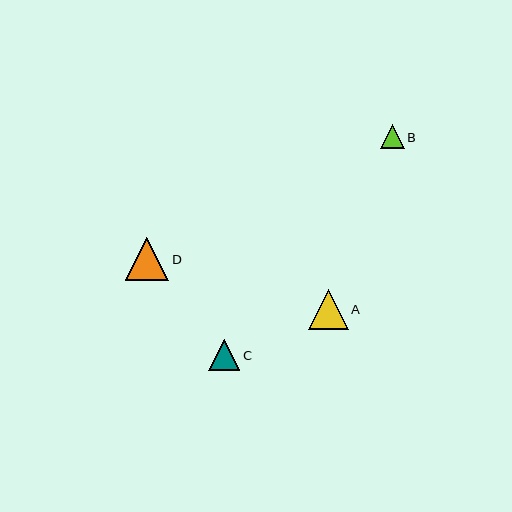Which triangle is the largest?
Triangle D is the largest with a size of approximately 43 pixels.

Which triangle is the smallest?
Triangle B is the smallest with a size of approximately 24 pixels.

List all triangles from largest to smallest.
From largest to smallest: D, A, C, B.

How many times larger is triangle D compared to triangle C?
Triangle D is approximately 1.4 times the size of triangle C.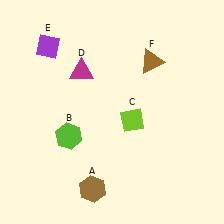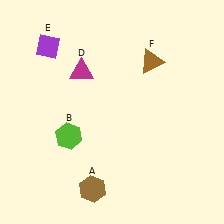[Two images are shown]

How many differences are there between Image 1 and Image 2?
There is 1 difference between the two images.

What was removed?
The lime diamond (C) was removed in Image 2.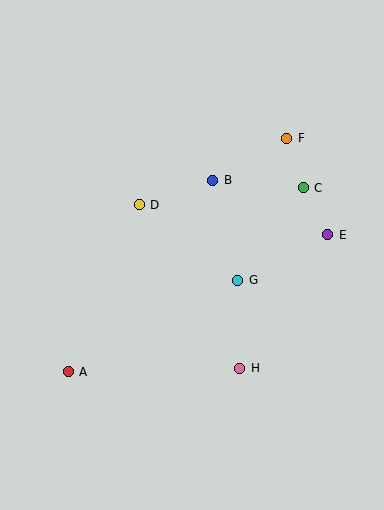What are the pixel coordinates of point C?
Point C is at (303, 188).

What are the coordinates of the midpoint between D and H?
The midpoint between D and H is at (190, 286).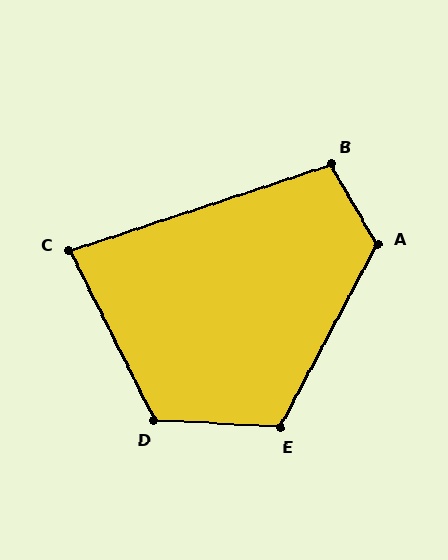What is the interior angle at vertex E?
Approximately 115 degrees (obtuse).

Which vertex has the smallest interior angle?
C, at approximately 82 degrees.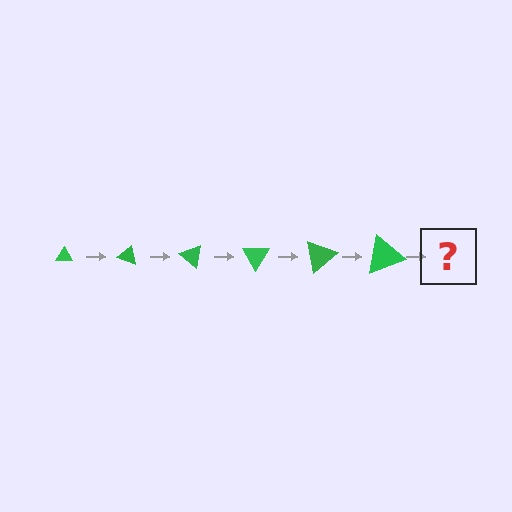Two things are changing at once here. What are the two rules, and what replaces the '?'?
The two rules are that the triangle grows larger each step and it rotates 20 degrees each step. The '?' should be a triangle, larger than the previous one and rotated 120 degrees from the start.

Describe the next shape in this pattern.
It should be a triangle, larger than the previous one and rotated 120 degrees from the start.